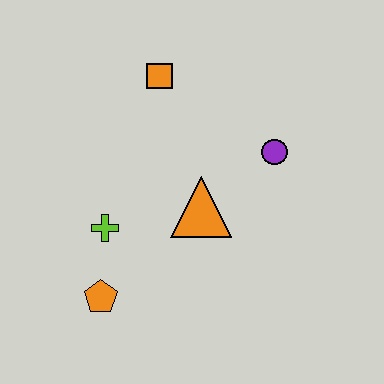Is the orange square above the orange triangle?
Yes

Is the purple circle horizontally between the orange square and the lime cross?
No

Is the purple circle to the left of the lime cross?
No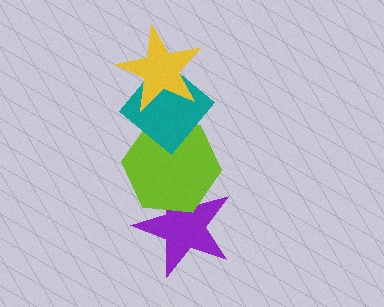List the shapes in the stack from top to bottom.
From top to bottom: the yellow star, the teal diamond, the lime hexagon, the purple star.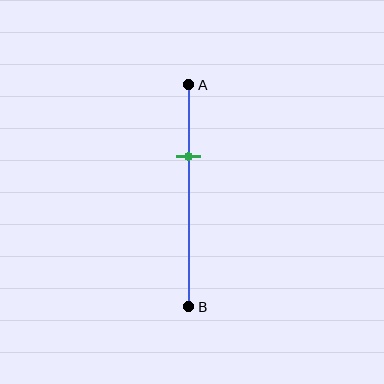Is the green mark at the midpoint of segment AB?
No, the mark is at about 35% from A, not at the 50% midpoint.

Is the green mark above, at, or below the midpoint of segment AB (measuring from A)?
The green mark is above the midpoint of segment AB.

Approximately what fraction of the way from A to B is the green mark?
The green mark is approximately 35% of the way from A to B.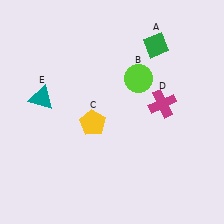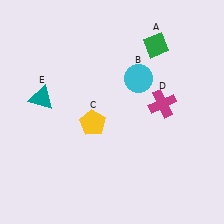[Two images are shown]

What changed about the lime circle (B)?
In Image 1, B is lime. In Image 2, it changed to cyan.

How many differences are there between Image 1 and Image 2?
There is 1 difference between the two images.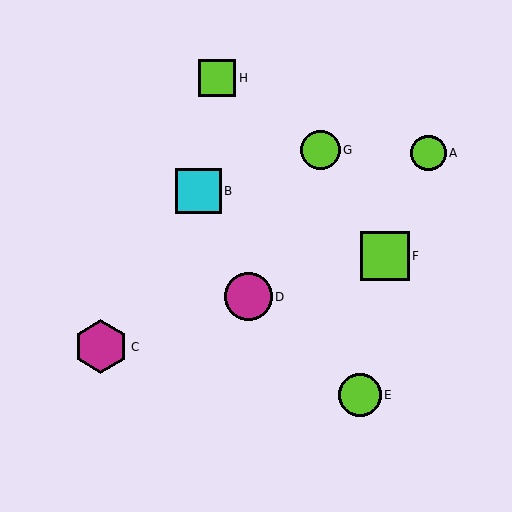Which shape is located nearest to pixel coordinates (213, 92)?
The lime square (labeled H) at (217, 78) is nearest to that location.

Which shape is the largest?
The magenta hexagon (labeled C) is the largest.